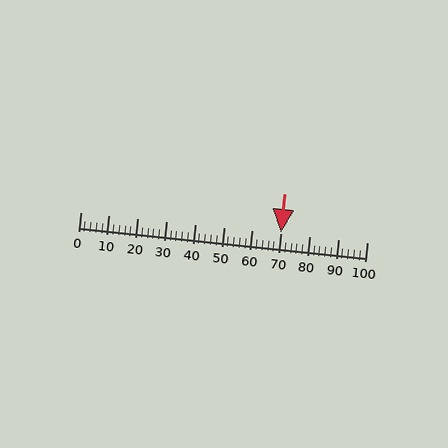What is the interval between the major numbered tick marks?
The major tick marks are spaced 10 units apart.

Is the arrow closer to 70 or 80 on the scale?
The arrow is closer to 70.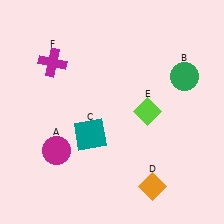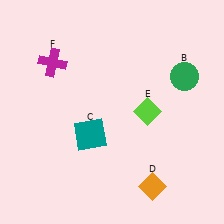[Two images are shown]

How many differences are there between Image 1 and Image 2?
There is 1 difference between the two images.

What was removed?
The magenta circle (A) was removed in Image 2.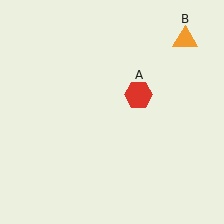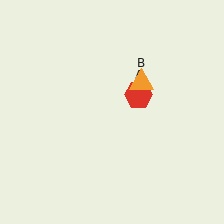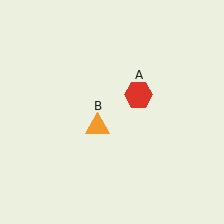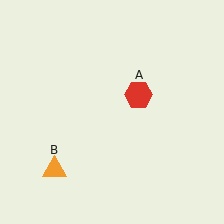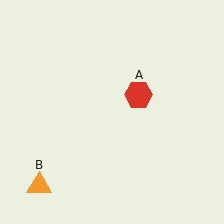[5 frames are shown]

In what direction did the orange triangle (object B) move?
The orange triangle (object B) moved down and to the left.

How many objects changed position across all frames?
1 object changed position: orange triangle (object B).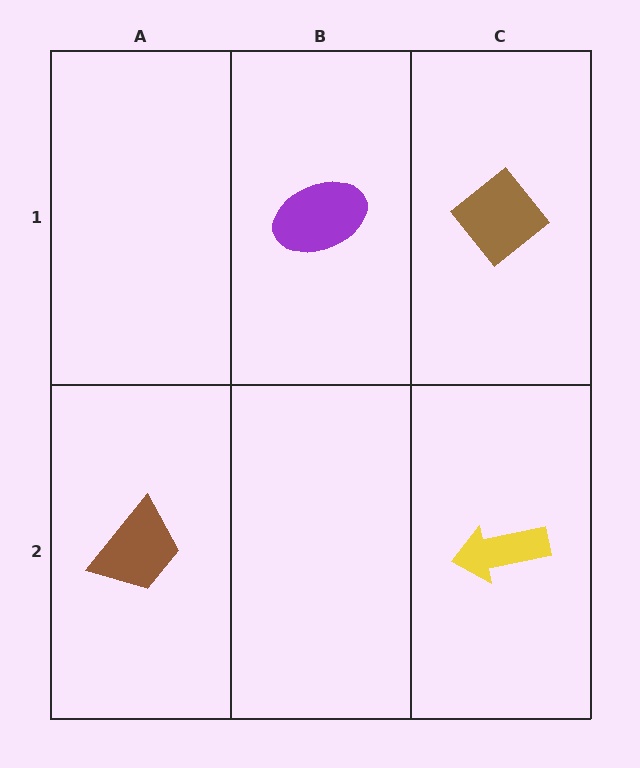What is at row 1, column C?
A brown diamond.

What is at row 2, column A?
A brown trapezoid.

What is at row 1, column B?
A purple ellipse.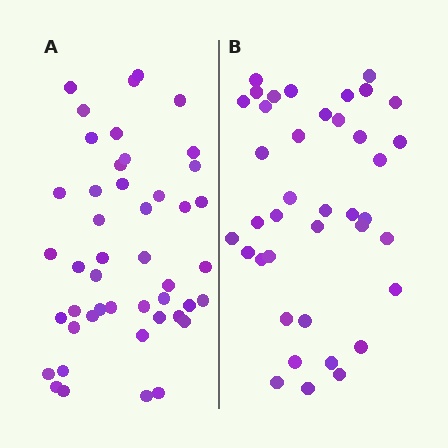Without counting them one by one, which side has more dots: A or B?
Region A (the left region) has more dots.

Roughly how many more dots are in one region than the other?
Region A has roughly 8 or so more dots than region B.